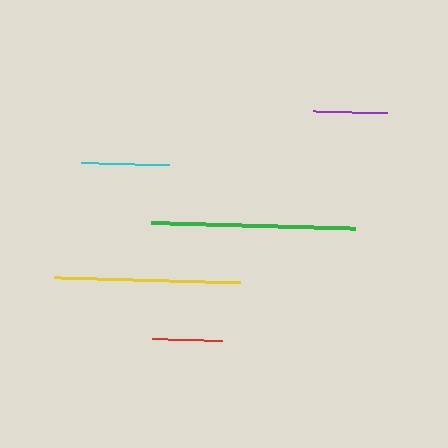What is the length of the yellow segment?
The yellow segment is approximately 186 pixels long.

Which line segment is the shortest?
The red line is the shortest at approximately 70 pixels.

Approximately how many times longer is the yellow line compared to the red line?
The yellow line is approximately 2.6 times the length of the red line.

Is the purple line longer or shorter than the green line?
The green line is longer than the purple line.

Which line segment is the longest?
The green line is the longest at approximately 204 pixels.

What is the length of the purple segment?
The purple segment is approximately 74 pixels long.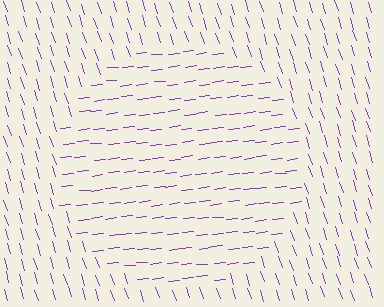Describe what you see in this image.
The image is filled with small purple line segments. A circle region in the image has lines oriented differently from the surrounding lines, creating a visible texture boundary.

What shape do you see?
I see a circle.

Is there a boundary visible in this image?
Yes, there is a texture boundary formed by a change in line orientation.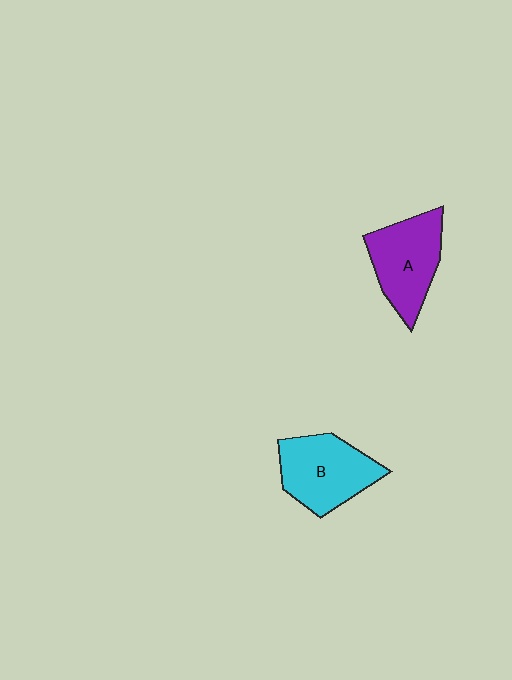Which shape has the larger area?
Shape B (cyan).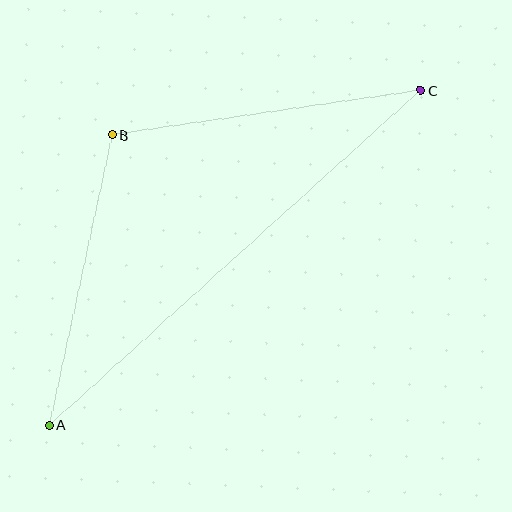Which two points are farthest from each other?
Points A and C are farthest from each other.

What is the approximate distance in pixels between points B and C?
The distance between B and C is approximately 312 pixels.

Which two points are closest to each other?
Points A and B are closest to each other.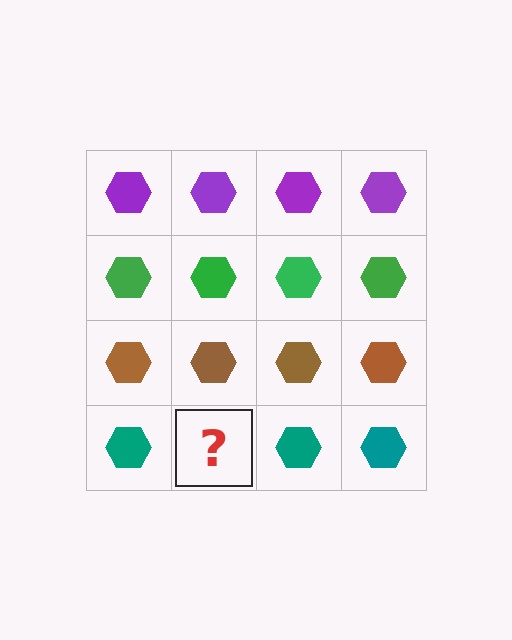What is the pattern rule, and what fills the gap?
The rule is that each row has a consistent color. The gap should be filled with a teal hexagon.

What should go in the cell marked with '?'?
The missing cell should contain a teal hexagon.